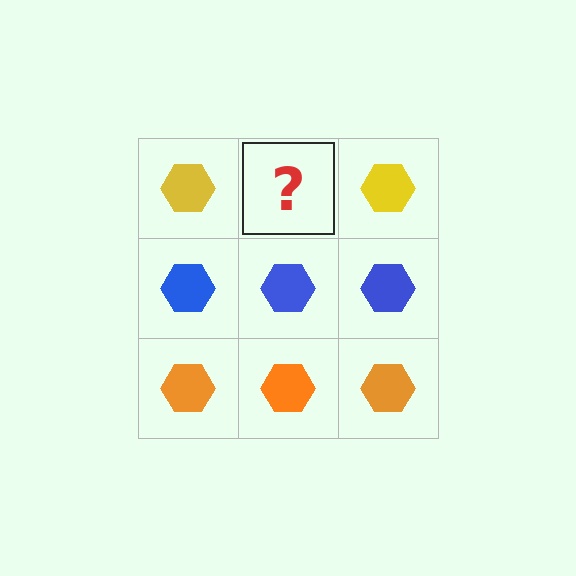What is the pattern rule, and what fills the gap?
The rule is that each row has a consistent color. The gap should be filled with a yellow hexagon.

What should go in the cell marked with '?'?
The missing cell should contain a yellow hexagon.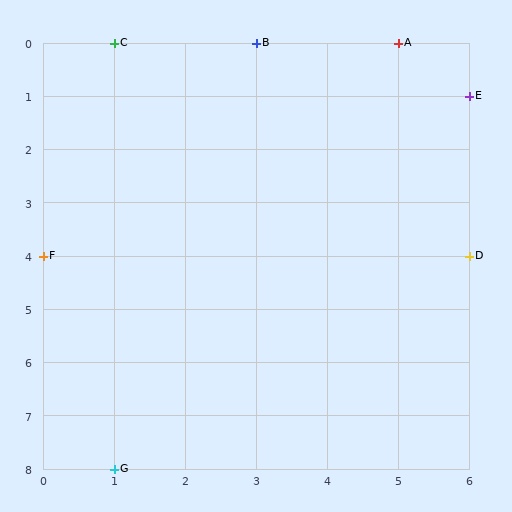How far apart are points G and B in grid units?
Points G and B are 2 columns and 8 rows apart (about 8.2 grid units diagonally).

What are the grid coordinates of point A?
Point A is at grid coordinates (5, 0).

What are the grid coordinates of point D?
Point D is at grid coordinates (6, 4).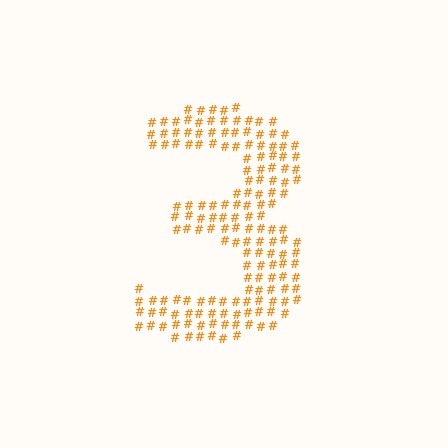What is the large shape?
The large shape is the digit 3.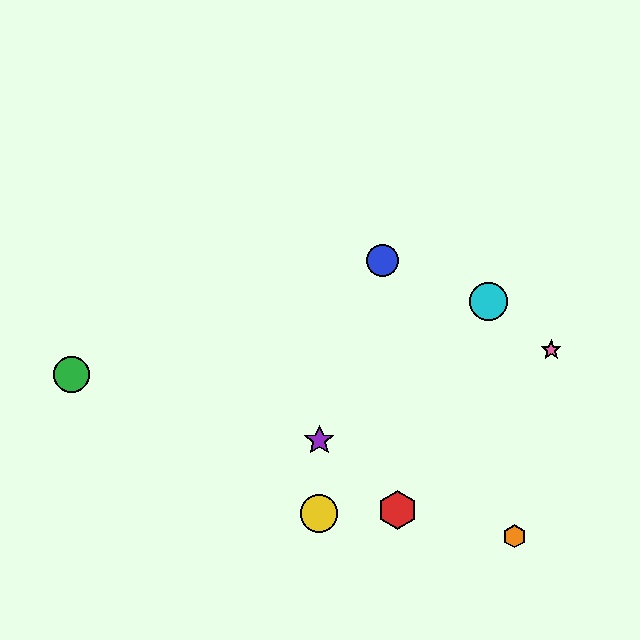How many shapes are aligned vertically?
2 shapes (the yellow circle, the purple star) are aligned vertically.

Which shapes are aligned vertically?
The yellow circle, the purple star are aligned vertically.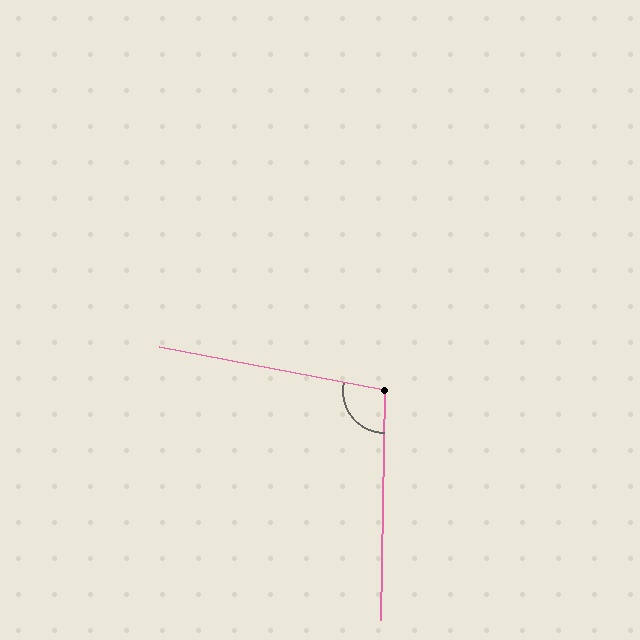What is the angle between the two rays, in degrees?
Approximately 100 degrees.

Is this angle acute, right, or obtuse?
It is obtuse.